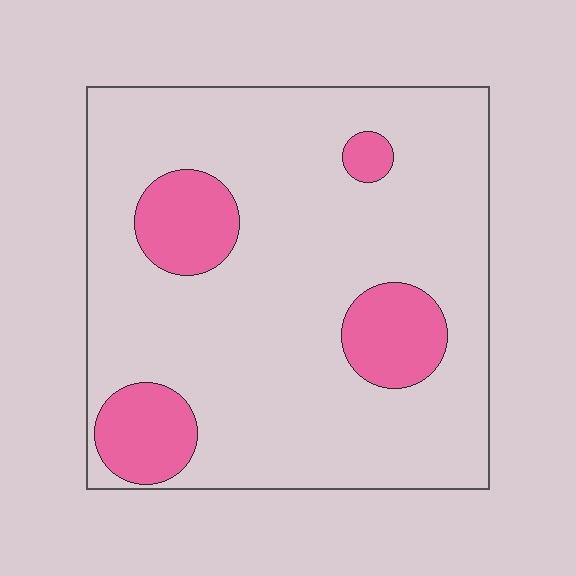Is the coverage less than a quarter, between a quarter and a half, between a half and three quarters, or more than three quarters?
Less than a quarter.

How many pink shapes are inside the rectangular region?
4.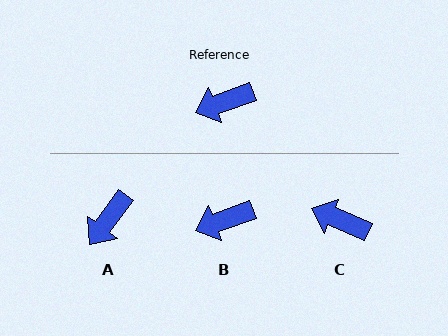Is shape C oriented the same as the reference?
No, it is off by about 43 degrees.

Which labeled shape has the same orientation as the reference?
B.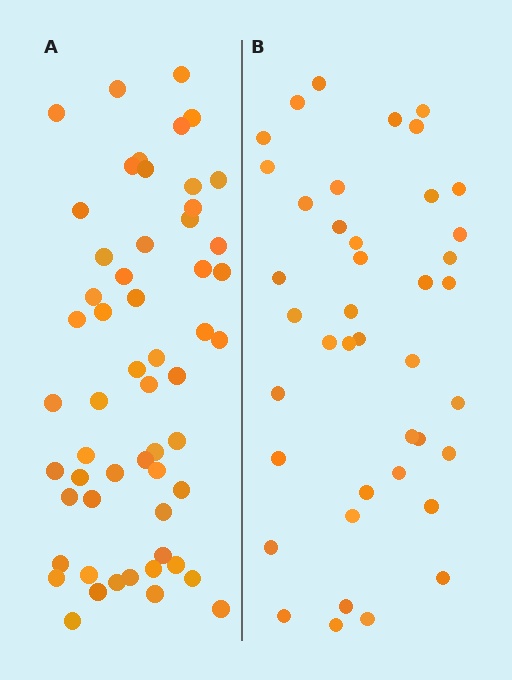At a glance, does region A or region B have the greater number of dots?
Region A (the left region) has more dots.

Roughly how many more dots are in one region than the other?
Region A has approximately 15 more dots than region B.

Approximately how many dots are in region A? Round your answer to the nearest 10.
About 60 dots. (The exact count is 56, which rounds to 60.)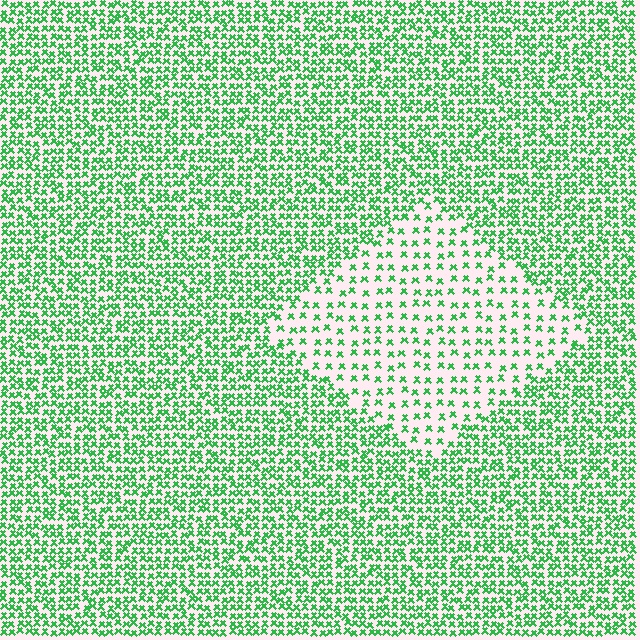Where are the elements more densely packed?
The elements are more densely packed outside the diamond boundary.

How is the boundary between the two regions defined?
The boundary is defined by a change in element density (approximately 2.3x ratio). All elements are the same color, size, and shape.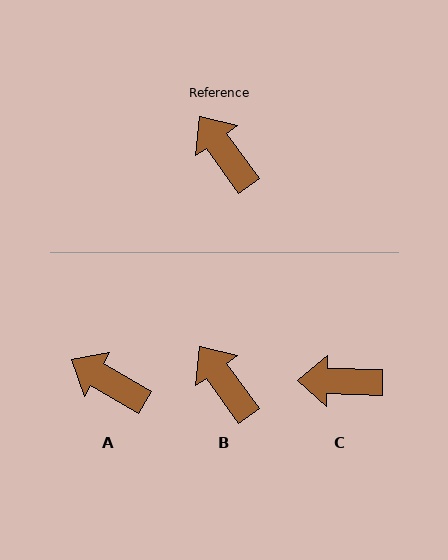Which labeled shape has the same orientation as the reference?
B.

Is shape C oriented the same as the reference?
No, it is off by about 53 degrees.